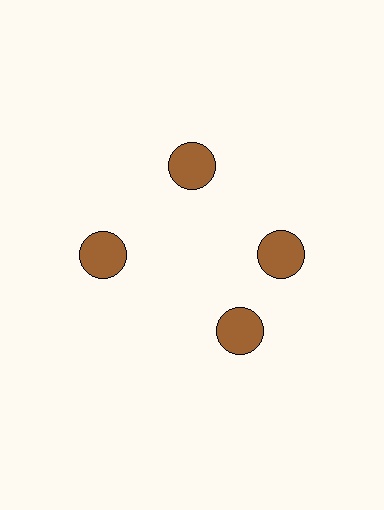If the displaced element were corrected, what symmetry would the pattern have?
It would have 4-fold rotational symmetry — the pattern would map onto itself every 90 degrees.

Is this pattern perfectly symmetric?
No. The 4 brown circles are arranged in a ring, but one element near the 6 o'clock position is rotated out of alignment along the ring, breaking the 4-fold rotational symmetry.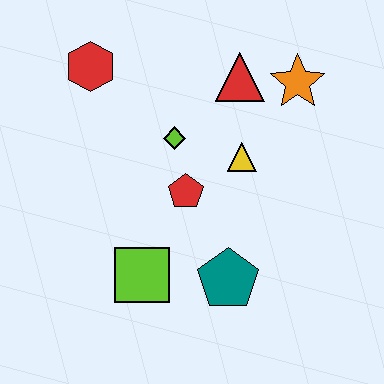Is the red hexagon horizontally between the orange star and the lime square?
No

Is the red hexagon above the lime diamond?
Yes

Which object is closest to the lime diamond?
The red pentagon is closest to the lime diamond.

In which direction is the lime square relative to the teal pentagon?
The lime square is to the left of the teal pentagon.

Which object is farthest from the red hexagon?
The teal pentagon is farthest from the red hexagon.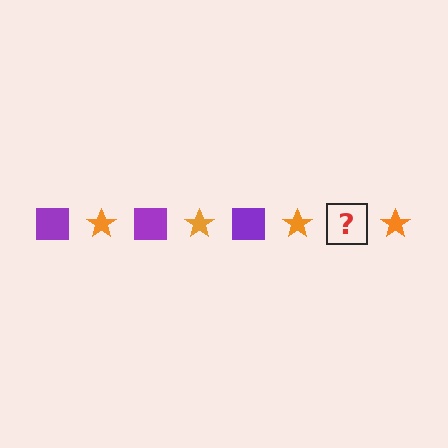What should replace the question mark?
The question mark should be replaced with a purple square.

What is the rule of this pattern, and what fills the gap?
The rule is that the pattern alternates between purple square and orange star. The gap should be filled with a purple square.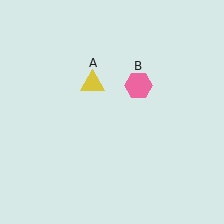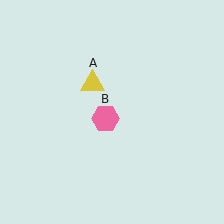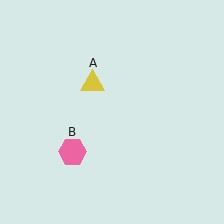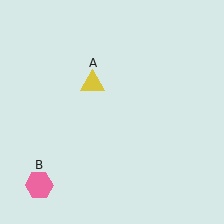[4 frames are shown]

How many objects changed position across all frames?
1 object changed position: pink hexagon (object B).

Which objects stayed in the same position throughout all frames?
Yellow triangle (object A) remained stationary.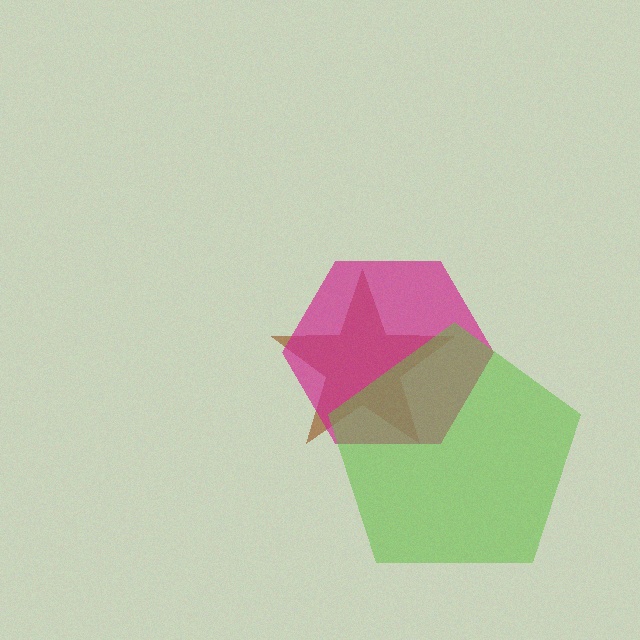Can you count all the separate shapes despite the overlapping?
Yes, there are 3 separate shapes.